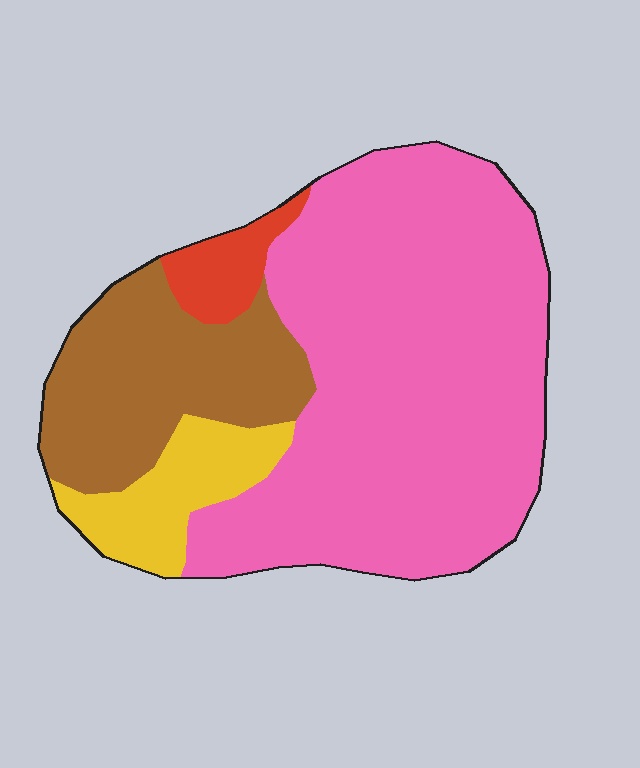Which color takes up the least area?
Red, at roughly 5%.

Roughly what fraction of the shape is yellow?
Yellow takes up less than a sixth of the shape.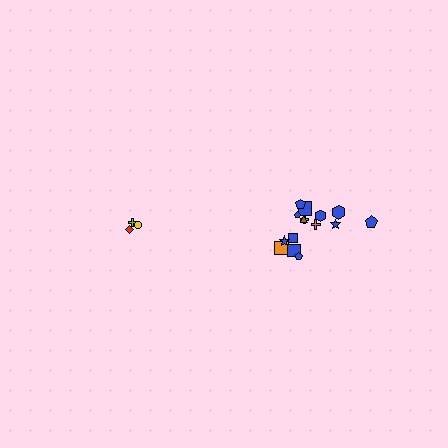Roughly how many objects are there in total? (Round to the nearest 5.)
Roughly 20 objects in total.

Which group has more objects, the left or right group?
The right group.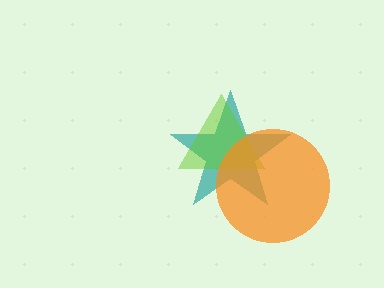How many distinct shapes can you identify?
There are 3 distinct shapes: a teal star, a lime triangle, an orange circle.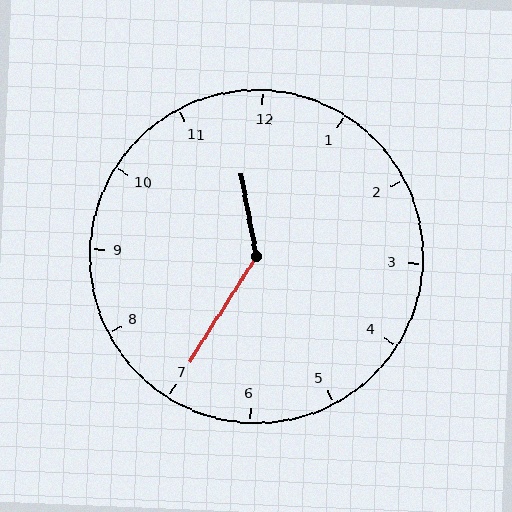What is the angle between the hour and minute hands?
Approximately 138 degrees.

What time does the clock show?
11:35.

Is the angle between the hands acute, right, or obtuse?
It is obtuse.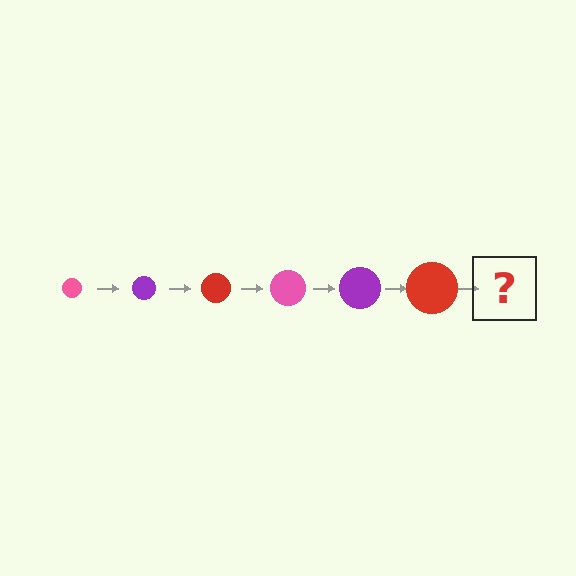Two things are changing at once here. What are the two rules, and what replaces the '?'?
The two rules are that the circle grows larger each step and the color cycles through pink, purple, and red. The '?' should be a pink circle, larger than the previous one.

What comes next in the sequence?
The next element should be a pink circle, larger than the previous one.